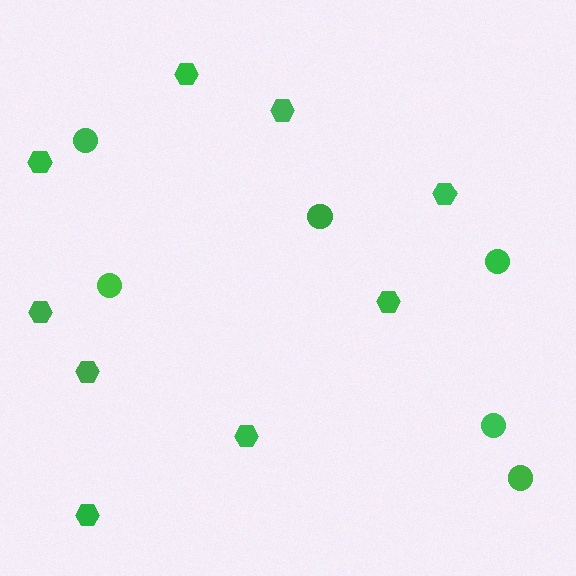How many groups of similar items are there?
There are 2 groups: one group of circles (6) and one group of hexagons (9).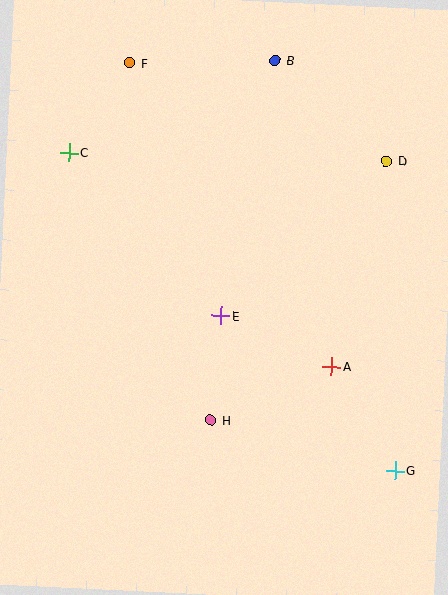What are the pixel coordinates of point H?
Point H is at (211, 420).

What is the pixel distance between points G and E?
The distance between G and E is 233 pixels.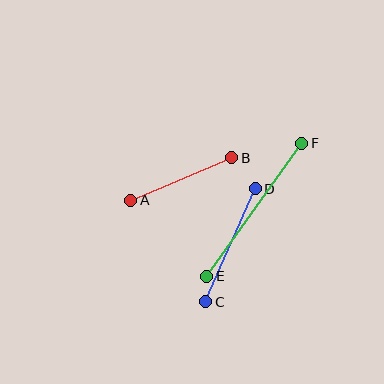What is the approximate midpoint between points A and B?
The midpoint is at approximately (181, 179) pixels.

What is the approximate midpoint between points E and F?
The midpoint is at approximately (254, 210) pixels.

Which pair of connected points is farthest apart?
Points E and F are farthest apart.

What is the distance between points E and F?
The distance is approximately 163 pixels.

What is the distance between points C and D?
The distance is approximately 123 pixels.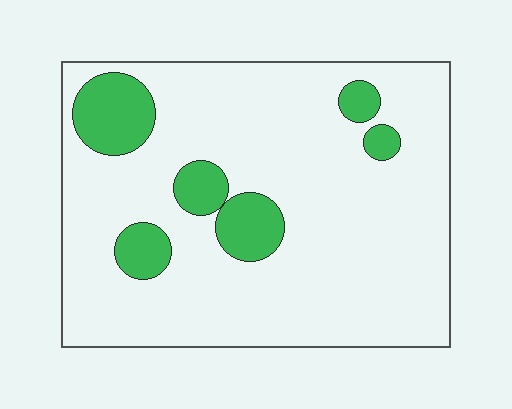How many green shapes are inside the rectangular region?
6.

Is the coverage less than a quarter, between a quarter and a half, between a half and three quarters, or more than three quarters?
Less than a quarter.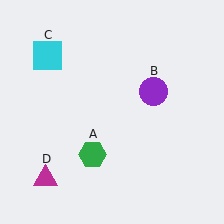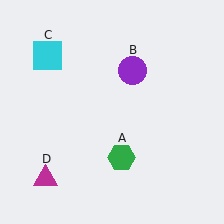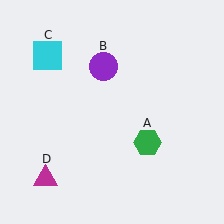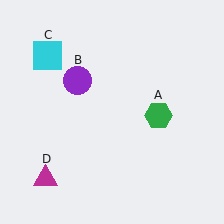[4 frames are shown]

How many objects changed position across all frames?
2 objects changed position: green hexagon (object A), purple circle (object B).